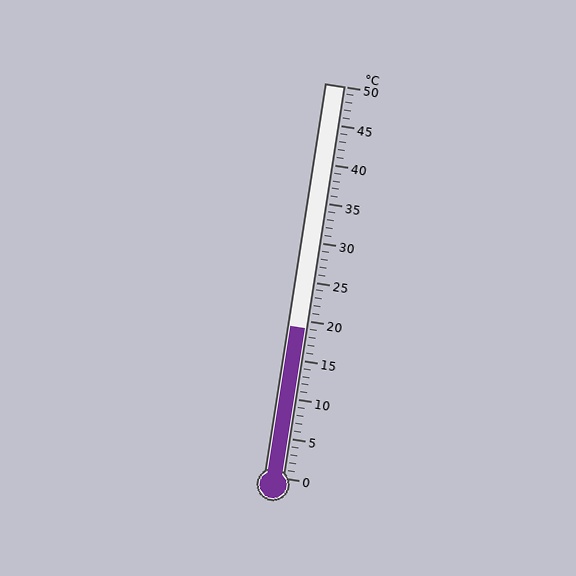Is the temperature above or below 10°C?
The temperature is above 10°C.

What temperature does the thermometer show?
The thermometer shows approximately 19°C.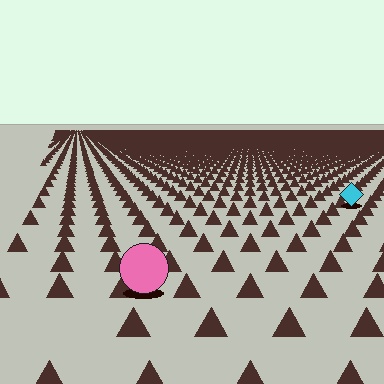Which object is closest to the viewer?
The pink circle is closest. The texture marks near it are larger and more spread out.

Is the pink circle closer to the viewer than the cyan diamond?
Yes. The pink circle is closer — you can tell from the texture gradient: the ground texture is coarser near it.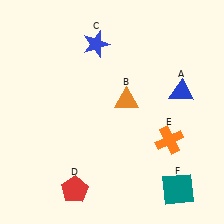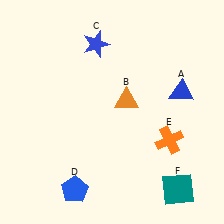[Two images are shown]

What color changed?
The pentagon (D) changed from red in Image 1 to blue in Image 2.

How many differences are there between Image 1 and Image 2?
There is 1 difference between the two images.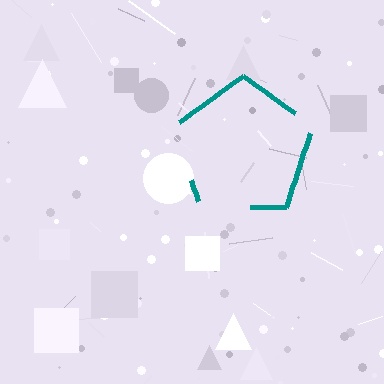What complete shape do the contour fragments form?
The contour fragments form a pentagon.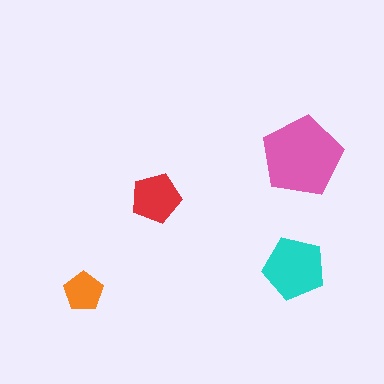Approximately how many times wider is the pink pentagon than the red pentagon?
About 1.5 times wider.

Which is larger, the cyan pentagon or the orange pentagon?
The cyan one.